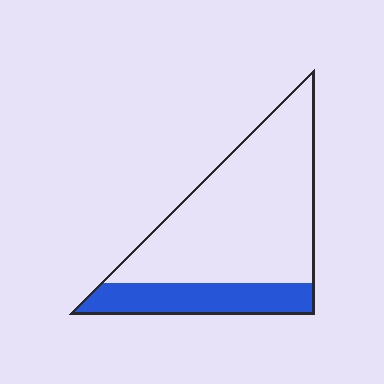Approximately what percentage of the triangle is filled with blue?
Approximately 25%.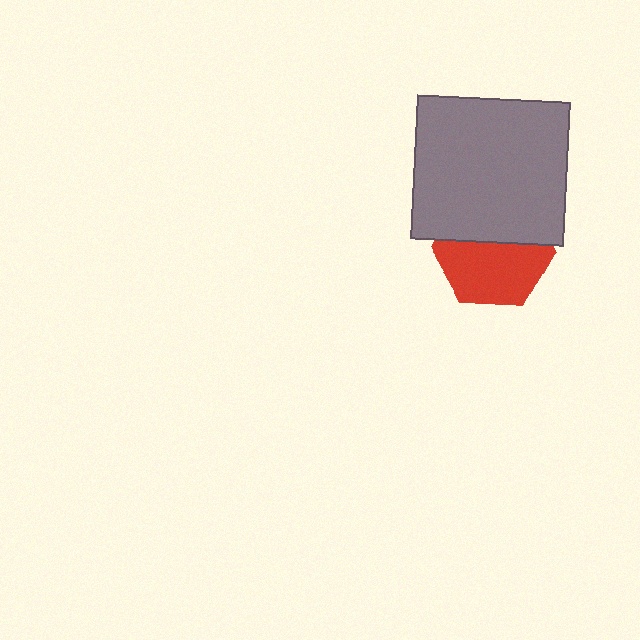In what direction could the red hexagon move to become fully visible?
The red hexagon could move down. That would shift it out from behind the gray rectangle entirely.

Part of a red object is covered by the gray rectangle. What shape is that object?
It is a hexagon.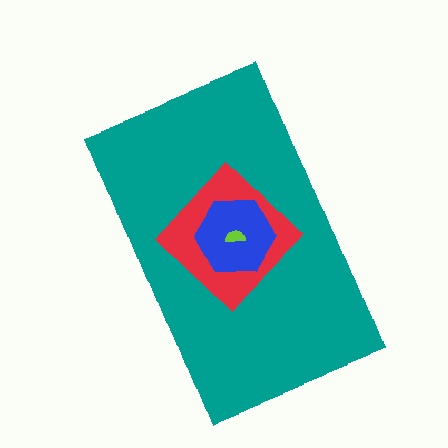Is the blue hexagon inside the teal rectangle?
Yes.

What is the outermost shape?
The teal rectangle.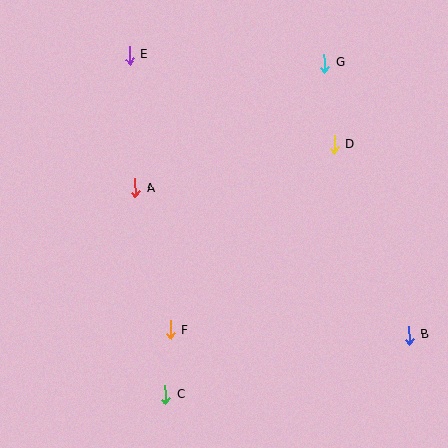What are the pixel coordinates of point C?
Point C is at (165, 395).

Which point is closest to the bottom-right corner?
Point B is closest to the bottom-right corner.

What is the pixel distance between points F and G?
The distance between F and G is 308 pixels.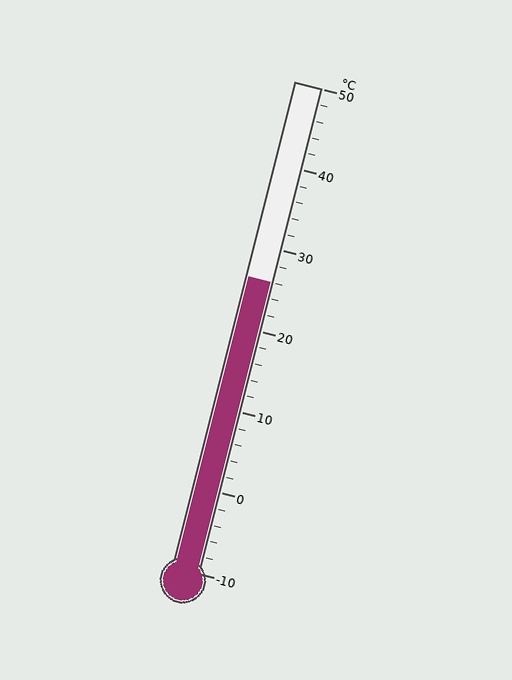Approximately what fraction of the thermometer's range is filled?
The thermometer is filled to approximately 60% of its range.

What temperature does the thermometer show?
The thermometer shows approximately 26°C.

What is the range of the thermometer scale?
The thermometer scale ranges from -10°C to 50°C.